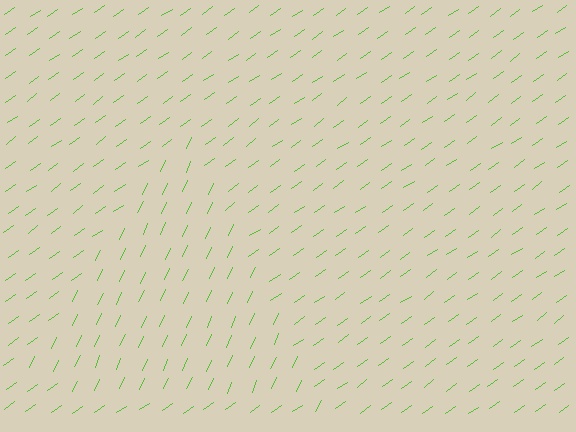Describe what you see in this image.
The image is filled with small lime line segments. A triangle region in the image has lines oriented differently from the surrounding lines, creating a visible texture boundary.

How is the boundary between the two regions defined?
The boundary is defined purely by a change in line orientation (approximately 31 degrees difference). All lines are the same color and thickness.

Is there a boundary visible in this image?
Yes, there is a texture boundary formed by a change in line orientation.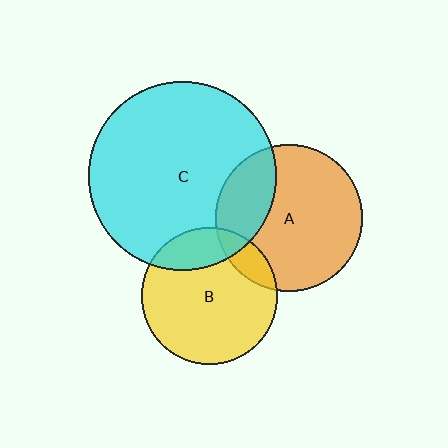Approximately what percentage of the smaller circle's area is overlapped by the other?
Approximately 25%.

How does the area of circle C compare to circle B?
Approximately 1.9 times.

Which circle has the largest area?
Circle C (cyan).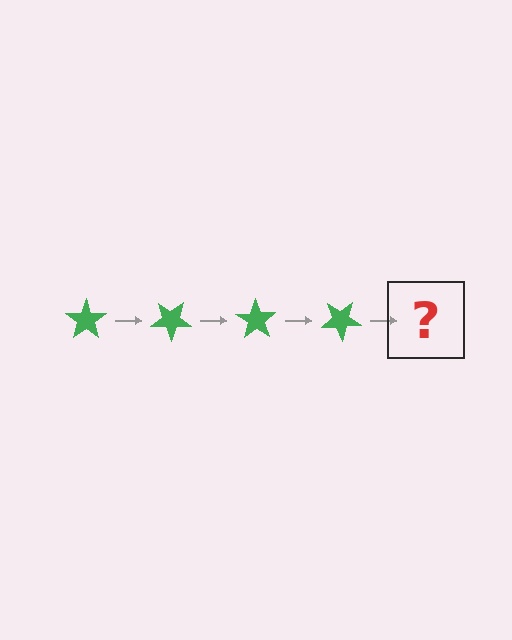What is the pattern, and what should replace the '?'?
The pattern is that the star rotates 35 degrees each step. The '?' should be a green star rotated 140 degrees.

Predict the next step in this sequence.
The next step is a green star rotated 140 degrees.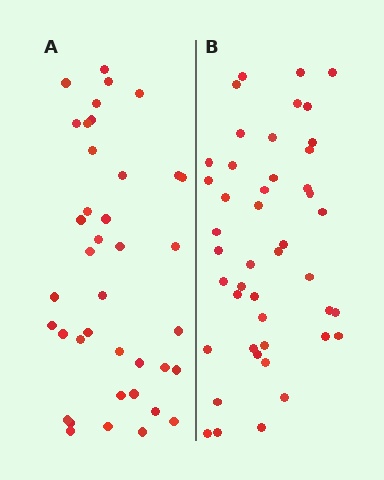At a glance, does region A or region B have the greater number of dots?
Region B (the right region) has more dots.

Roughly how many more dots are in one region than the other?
Region B has about 6 more dots than region A.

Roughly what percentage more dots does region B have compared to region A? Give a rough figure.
About 15% more.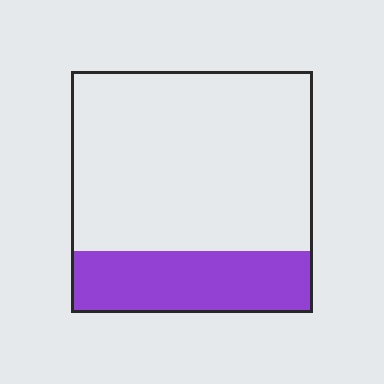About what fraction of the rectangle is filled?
About one quarter (1/4).